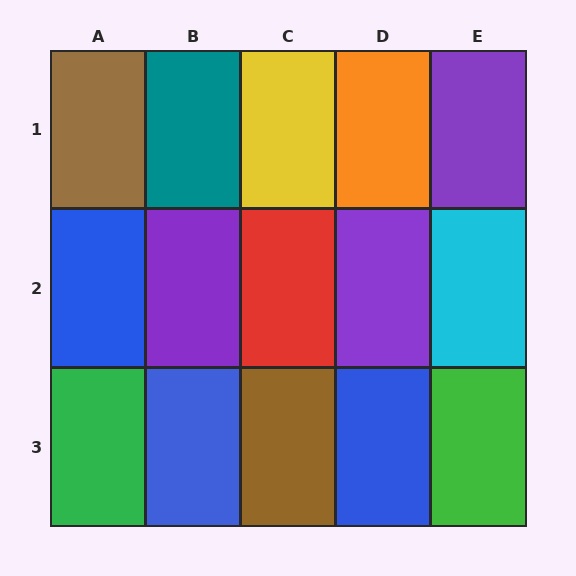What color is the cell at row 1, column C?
Yellow.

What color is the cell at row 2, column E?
Cyan.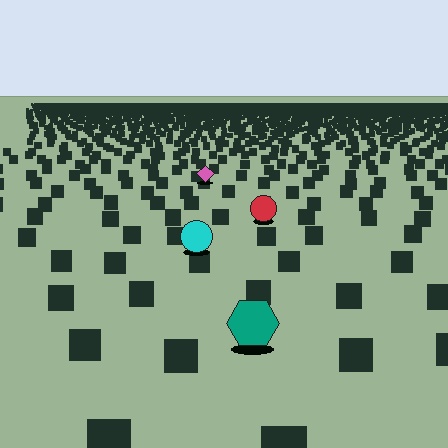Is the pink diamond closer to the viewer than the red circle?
No. The red circle is closer — you can tell from the texture gradient: the ground texture is coarser near it.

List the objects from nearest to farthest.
From nearest to farthest: the teal hexagon, the cyan circle, the red circle, the pink diamond.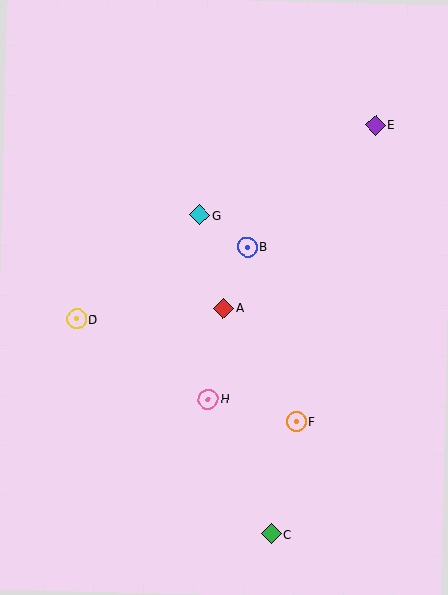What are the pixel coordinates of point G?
Point G is at (200, 215).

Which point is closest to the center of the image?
Point A at (224, 308) is closest to the center.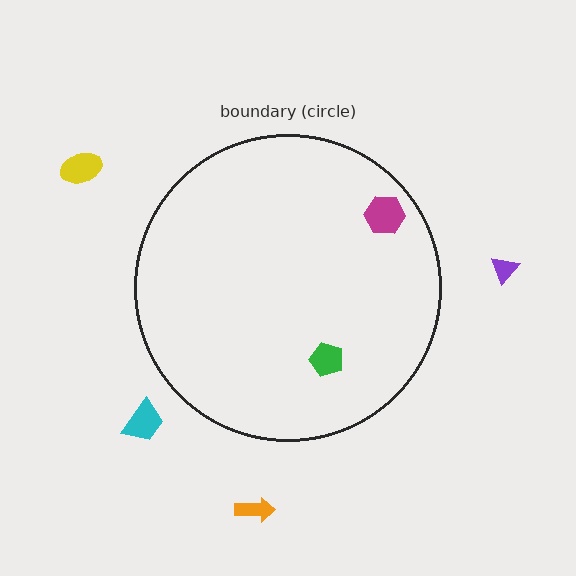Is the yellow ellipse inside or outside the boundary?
Outside.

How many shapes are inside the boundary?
2 inside, 4 outside.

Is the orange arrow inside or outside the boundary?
Outside.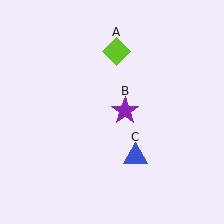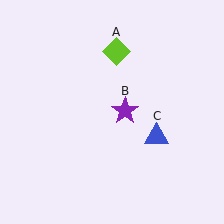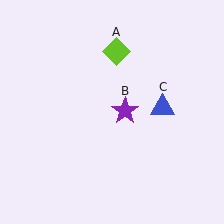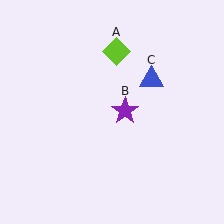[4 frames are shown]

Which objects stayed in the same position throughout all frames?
Lime diamond (object A) and purple star (object B) remained stationary.